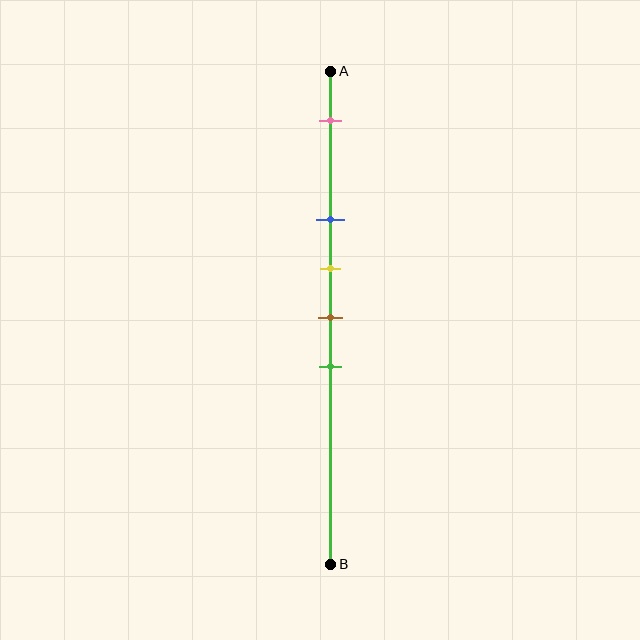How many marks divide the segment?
There are 5 marks dividing the segment.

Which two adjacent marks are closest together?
The yellow and brown marks are the closest adjacent pair.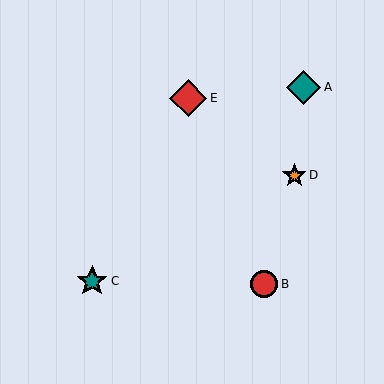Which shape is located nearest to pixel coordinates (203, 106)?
The red diamond (labeled E) at (188, 98) is nearest to that location.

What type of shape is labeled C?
Shape C is a teal star.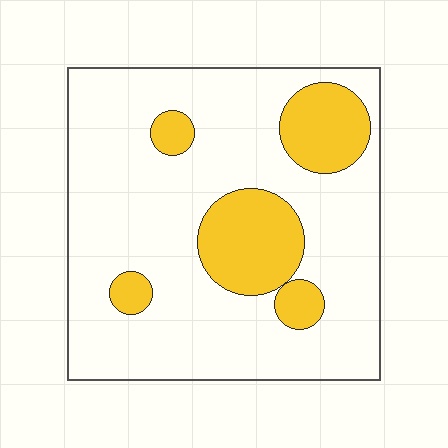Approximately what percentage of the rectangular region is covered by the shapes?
Approximately 20%.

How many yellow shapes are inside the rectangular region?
5.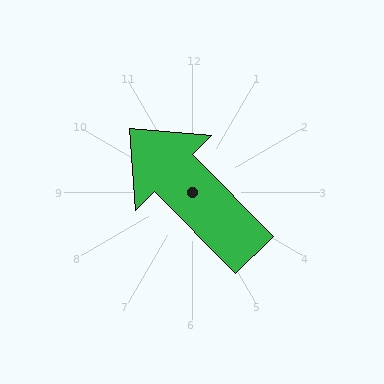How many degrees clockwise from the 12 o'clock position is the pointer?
Approximately 315 degrees.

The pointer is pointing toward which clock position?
Roughly 11 o'clock.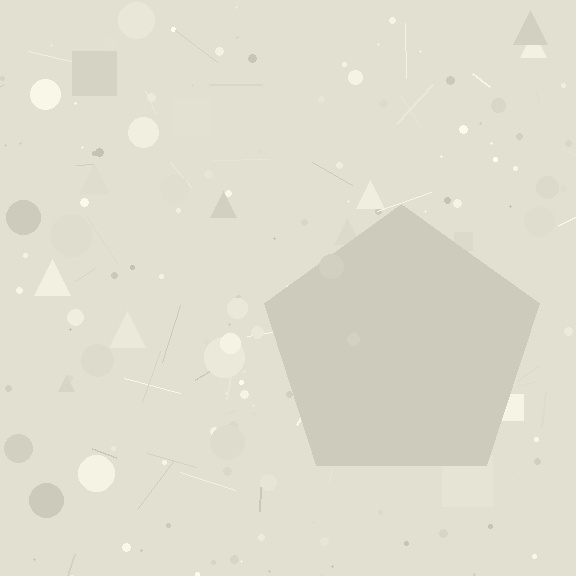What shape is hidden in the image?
A pentagon is hidden in the image.